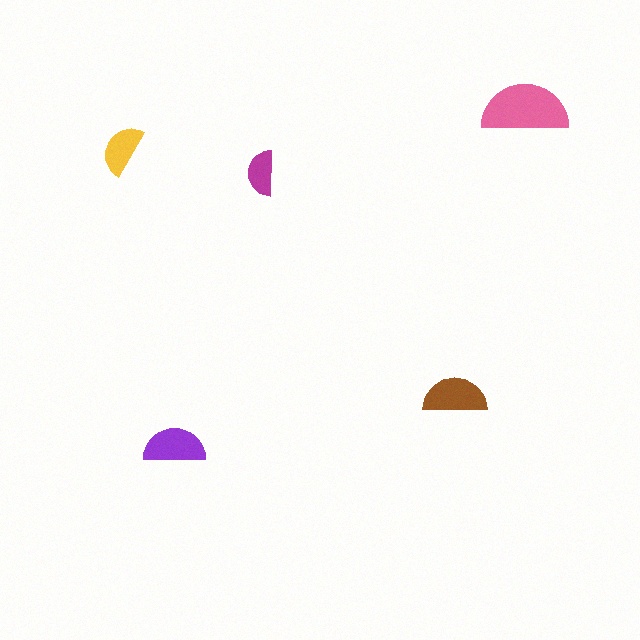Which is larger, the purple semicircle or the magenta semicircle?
The purple one.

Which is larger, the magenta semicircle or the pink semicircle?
The pink one.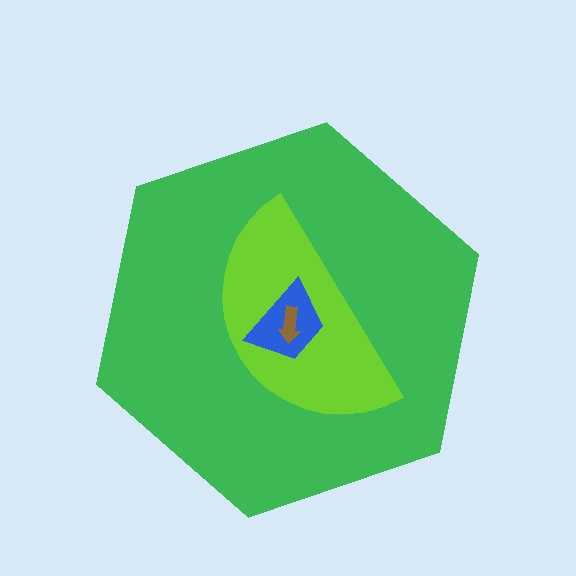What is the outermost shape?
The green hexagon.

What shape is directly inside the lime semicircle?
The blue trapezoid.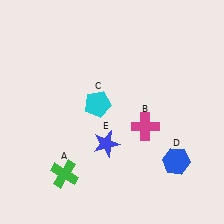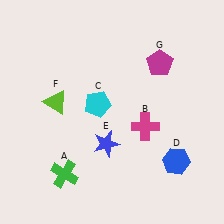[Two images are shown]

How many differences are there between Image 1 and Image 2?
There are 2 differences between the two images.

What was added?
A lime triangle (F), a magenta pentagon (G) were added in Image 2.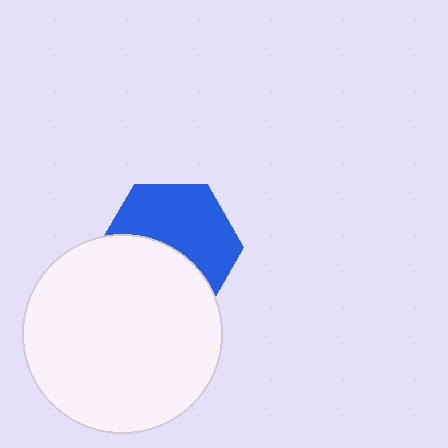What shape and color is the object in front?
The object in front is a white circle.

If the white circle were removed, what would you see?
You would see the complete blue hexagon.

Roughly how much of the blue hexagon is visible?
About half of it is visible (roughly 56%).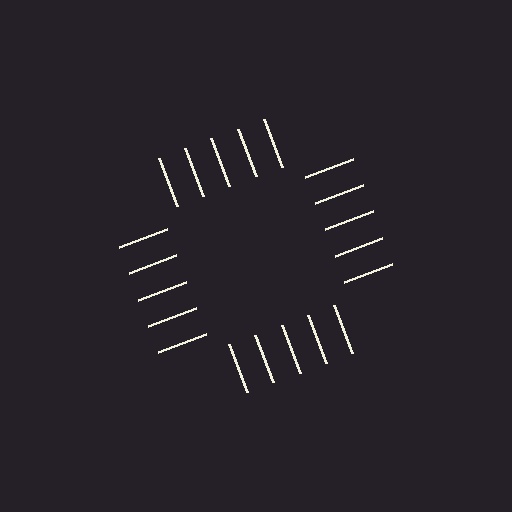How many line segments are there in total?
20 — 5 along each of the 4 edges.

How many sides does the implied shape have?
4 sides — the line-ends trace a square.